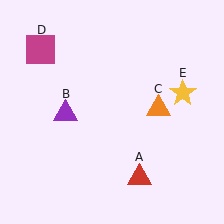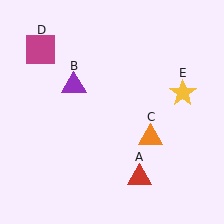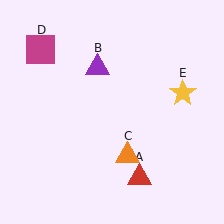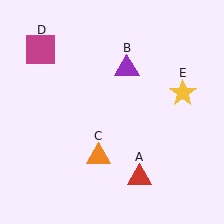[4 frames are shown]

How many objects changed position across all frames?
2 objects changed position: purple triangle (object B), orange triangle (object C).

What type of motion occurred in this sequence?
The purple triangle (object B), orange triangle (object C) rotated clockwise around the center of the scene.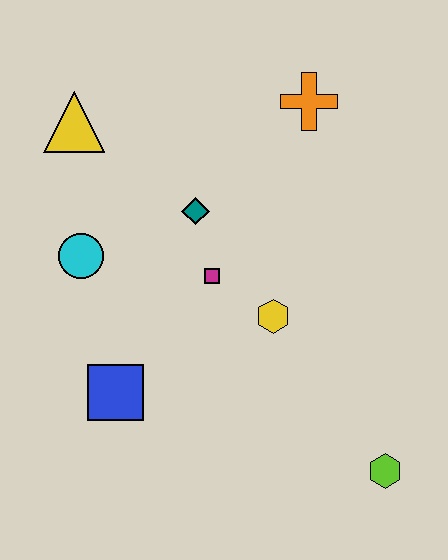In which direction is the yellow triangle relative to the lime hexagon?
The yellow triangle is above the lime hexagon.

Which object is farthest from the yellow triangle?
The lime hexagon is farthest from the yellow triangle.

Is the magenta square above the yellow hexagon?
Yes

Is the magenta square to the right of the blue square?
Yes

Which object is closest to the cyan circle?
The teal diamond is closest to the cyan circle.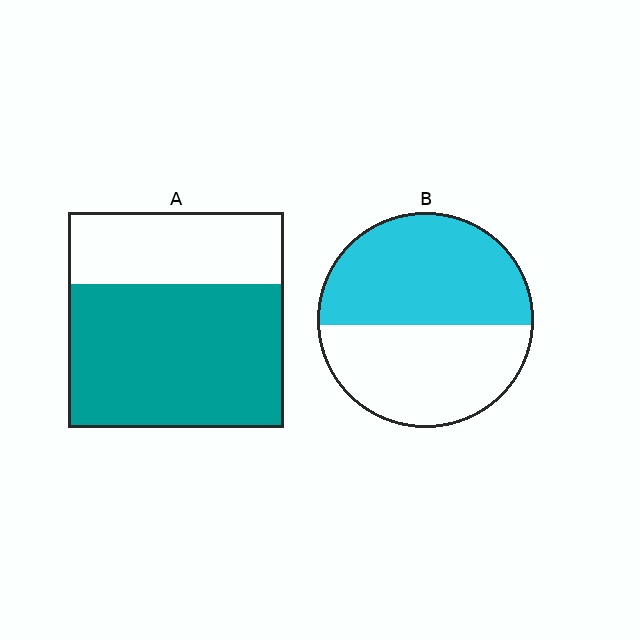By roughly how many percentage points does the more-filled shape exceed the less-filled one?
By roughly 15 percentage points (A over B).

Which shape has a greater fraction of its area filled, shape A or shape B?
Shape A.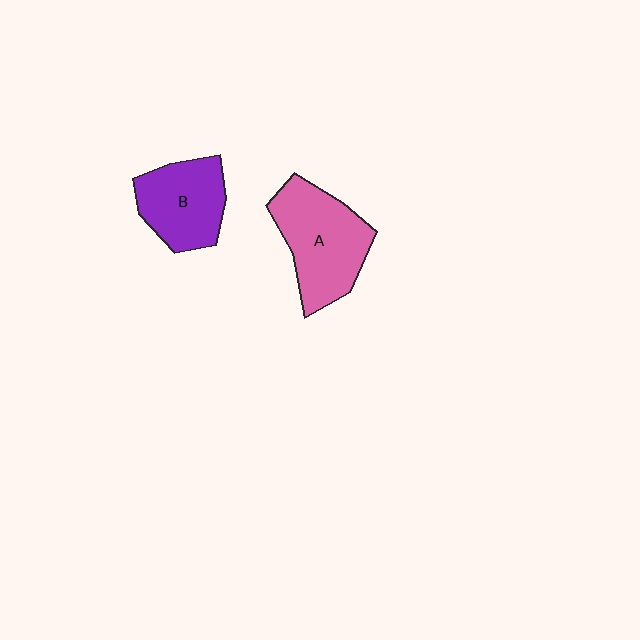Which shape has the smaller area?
Shape B (purple).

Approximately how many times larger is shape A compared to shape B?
Approximately 1.3 times.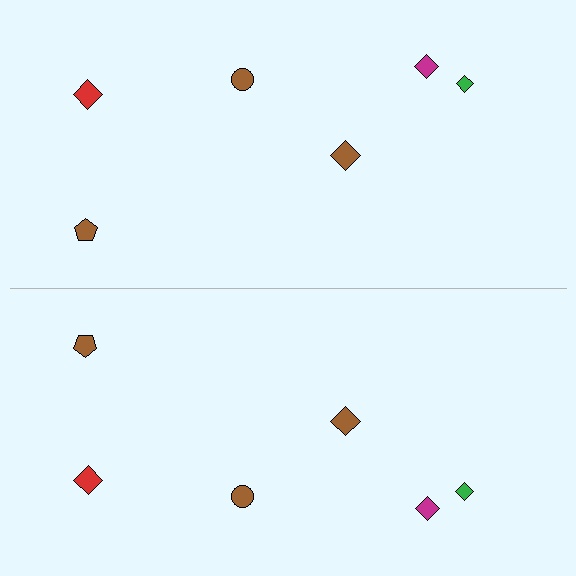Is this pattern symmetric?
Yes, this pattern has bilateral (reflection) symmetry.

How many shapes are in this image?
There are 12 shapes in this image.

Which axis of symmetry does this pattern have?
The pattern has a horizontal axis of symmetry running through the center of the image.